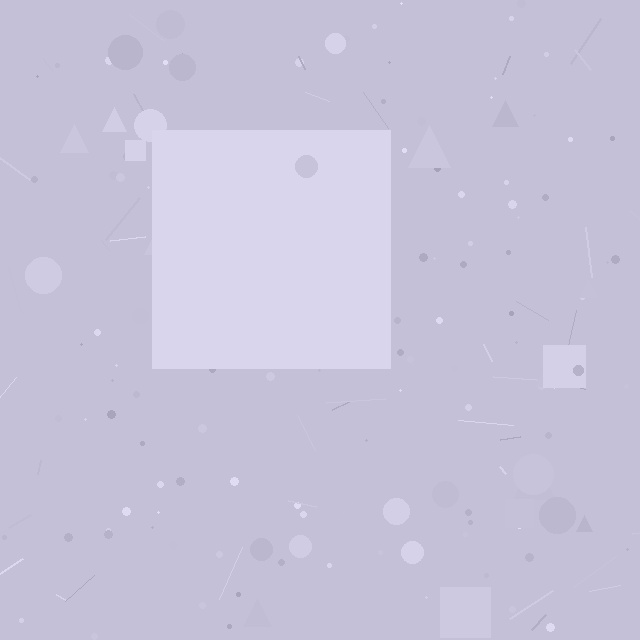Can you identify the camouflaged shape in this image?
The camouflaged shape is a square.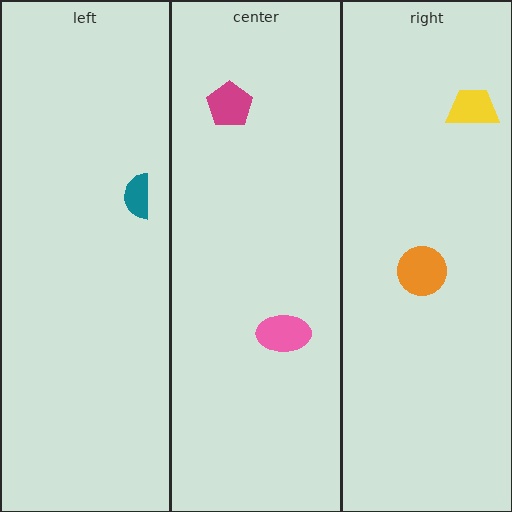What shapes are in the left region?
The teal semicircle.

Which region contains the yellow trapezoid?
The right region.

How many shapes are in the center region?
2.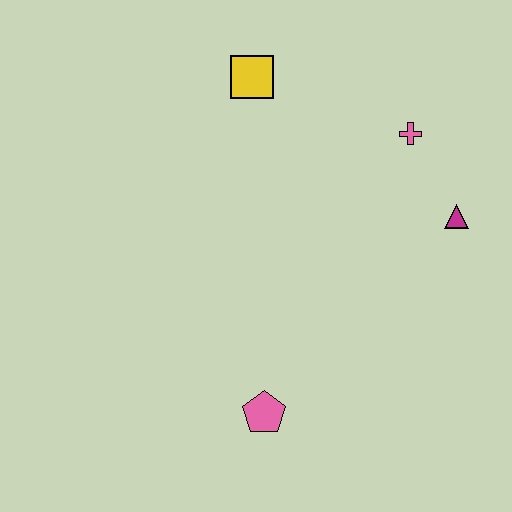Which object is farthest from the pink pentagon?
The yellow square is farthest from the pink pentagon.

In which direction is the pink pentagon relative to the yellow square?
The pink pentagon is below the yellow square.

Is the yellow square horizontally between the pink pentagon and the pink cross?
No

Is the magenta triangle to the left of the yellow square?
No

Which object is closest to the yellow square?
The pink cross is closest to the yellow square.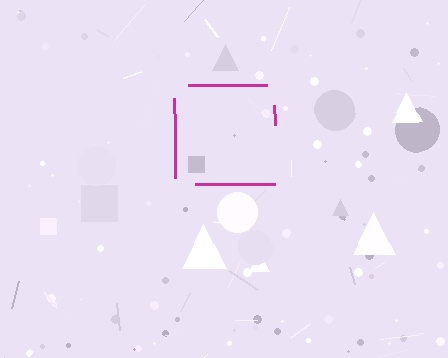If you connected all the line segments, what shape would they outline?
They would outline a square.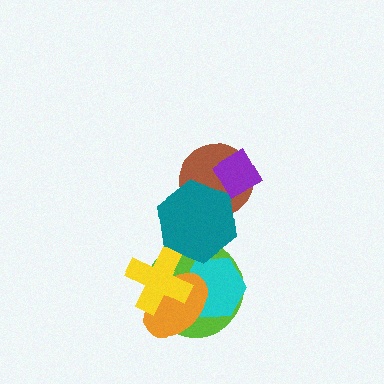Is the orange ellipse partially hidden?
Yes, it is partially covered by another shape.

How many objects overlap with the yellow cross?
3 objects overlap with the yellow cross.